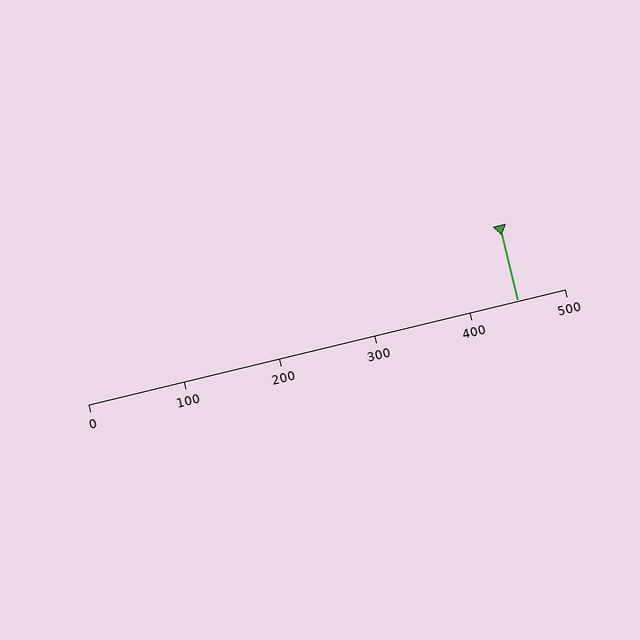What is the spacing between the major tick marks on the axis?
The major ticks are spaced 100 apart.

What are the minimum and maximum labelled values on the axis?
The axis runs from 0 to 500.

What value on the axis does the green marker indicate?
The marker indicates approximately 450.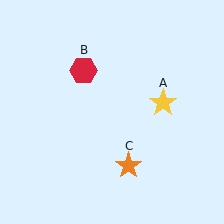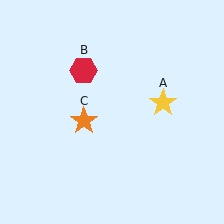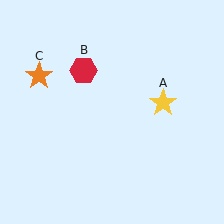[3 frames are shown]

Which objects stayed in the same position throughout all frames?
Yellow star (object A) and red hexagon (object B) remained stationary.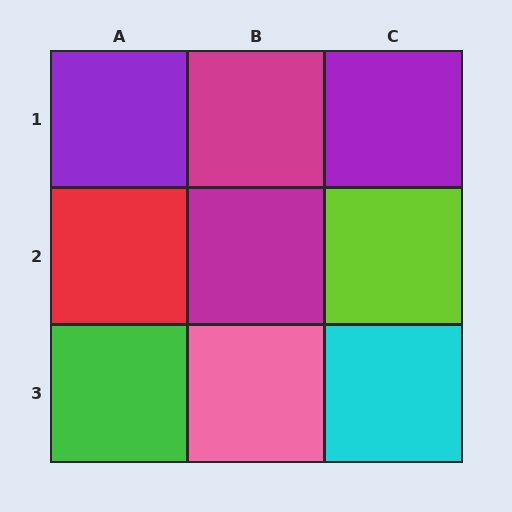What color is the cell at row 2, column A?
Red.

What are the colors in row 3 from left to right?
Green, pink, cyan.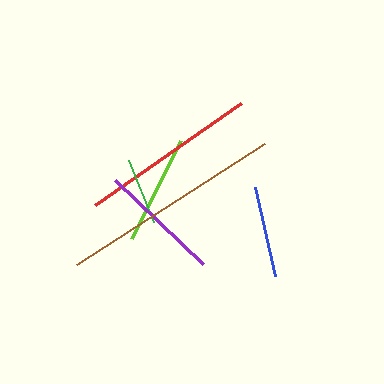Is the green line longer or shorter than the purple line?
The purple line is longer than the green line.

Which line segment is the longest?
The brown line is the longest at approximately 224 pixels.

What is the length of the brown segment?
The brown segment is approximately 224 pixels long.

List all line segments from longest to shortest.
From longest to shortest: brown, red, purple, lime, blue, green.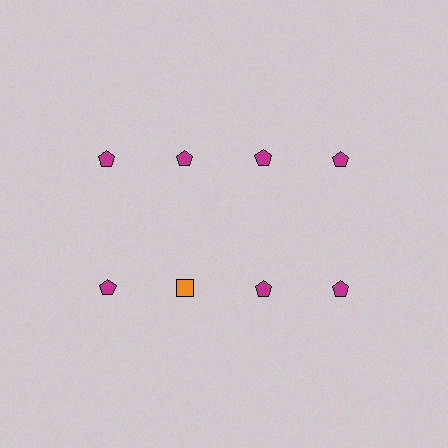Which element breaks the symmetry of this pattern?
The orange square in the second row, second from left column breaks the symmetry. All other shapes are magenta pentagons.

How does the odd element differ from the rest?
It differs in both color (orange instead of magenta) and shape (square instead of pentagon).